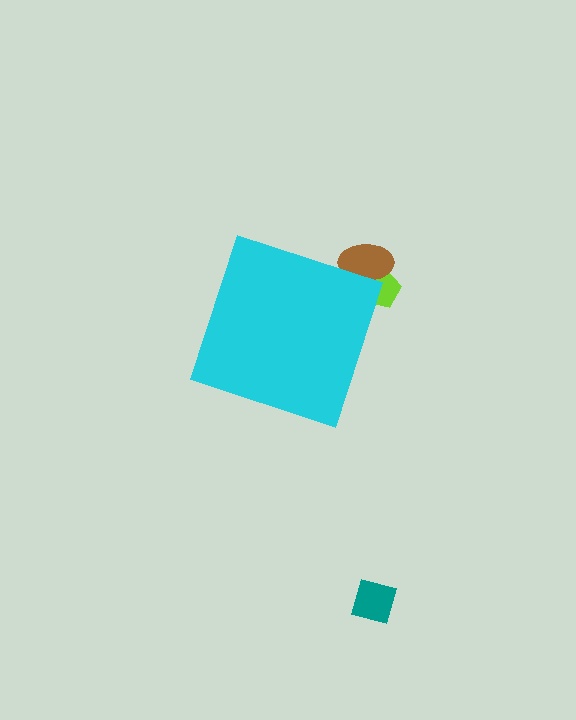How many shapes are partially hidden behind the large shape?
2 shapes are partially hidden.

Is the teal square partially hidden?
No, the teal square is fully visible.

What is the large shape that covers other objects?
A cyan diamond.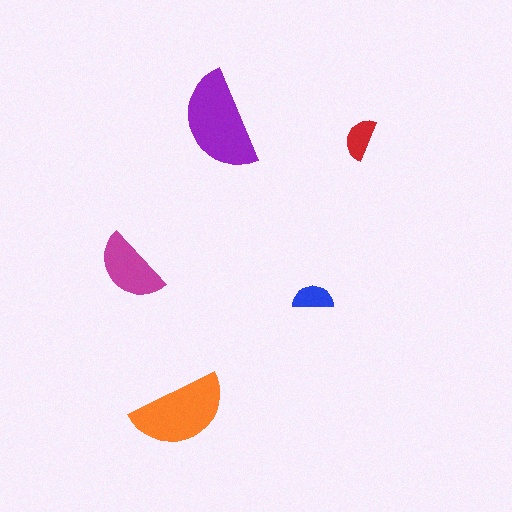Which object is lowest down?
The orange semicircle is bottommost.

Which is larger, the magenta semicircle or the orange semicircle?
The orange one.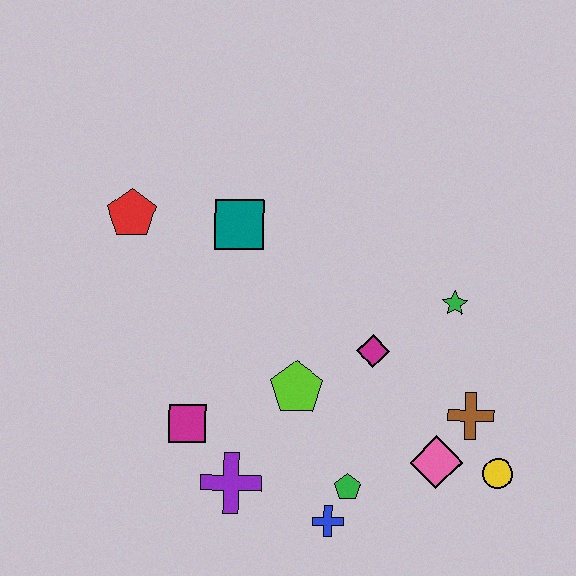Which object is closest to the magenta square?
The purple cross is closest to the magenta square.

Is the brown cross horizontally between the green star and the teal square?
No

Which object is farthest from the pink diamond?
The red pentagon is farthest from the pink diamond.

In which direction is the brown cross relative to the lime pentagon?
The brown cross is to the right of the lime pentagon.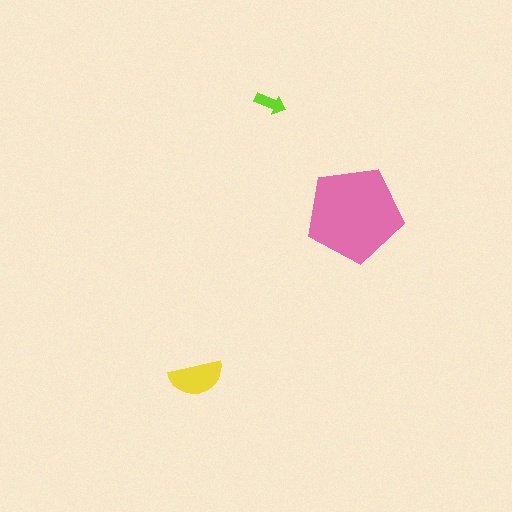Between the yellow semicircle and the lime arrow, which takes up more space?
The yellow semicircle.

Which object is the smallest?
The lime arrow.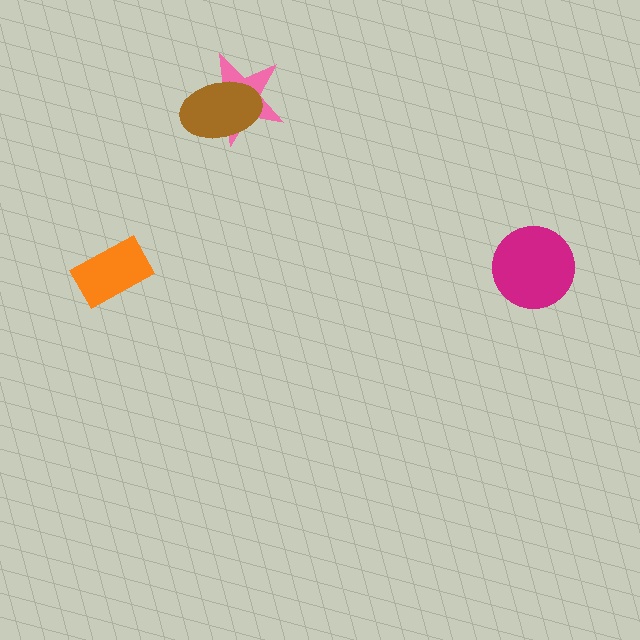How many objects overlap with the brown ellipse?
1 object overlaps with the brown ellipse.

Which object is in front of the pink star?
The brown ellipse is in front of the pink star.